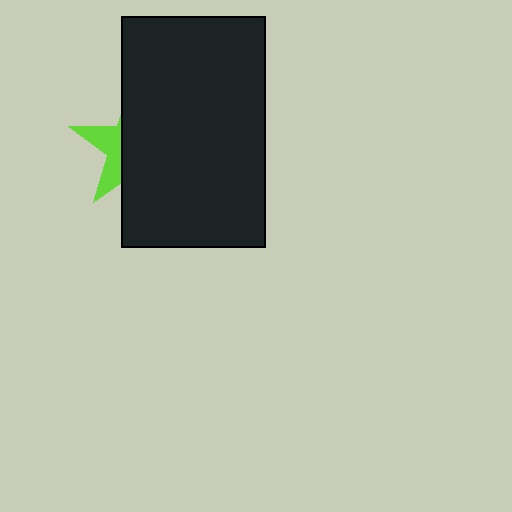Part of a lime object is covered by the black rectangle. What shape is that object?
It is a star.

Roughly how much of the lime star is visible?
A small part of it is visible (roughly 32%).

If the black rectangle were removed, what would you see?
You would see the complete lime star.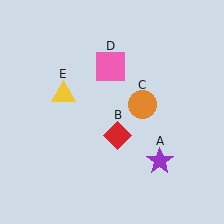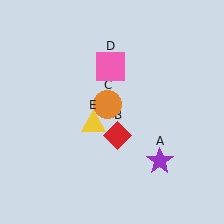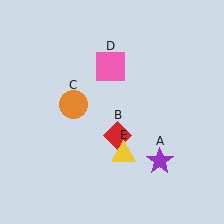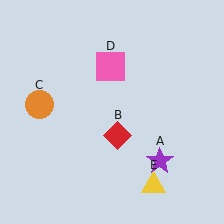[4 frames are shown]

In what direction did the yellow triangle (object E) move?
The yellow triangle (object E) moved down and to the right.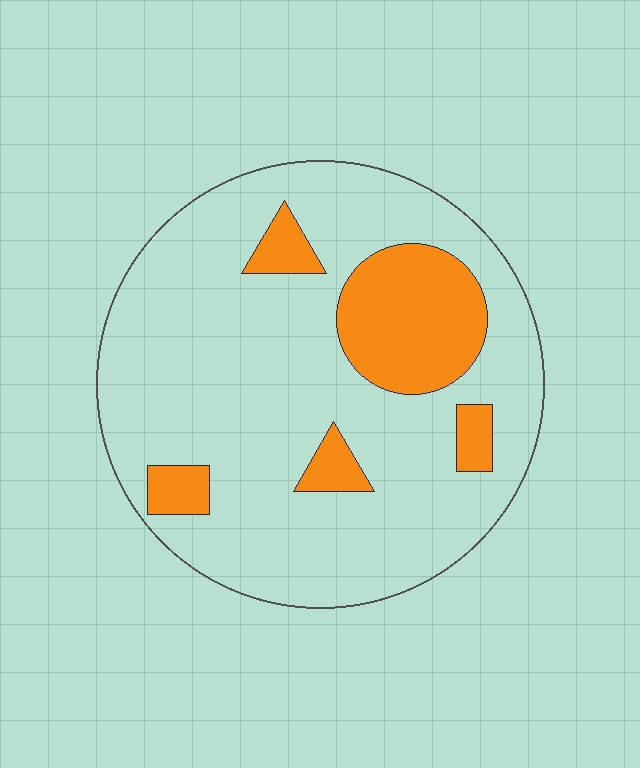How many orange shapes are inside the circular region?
5.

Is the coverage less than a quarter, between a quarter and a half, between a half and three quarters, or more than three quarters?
Less than a quarter.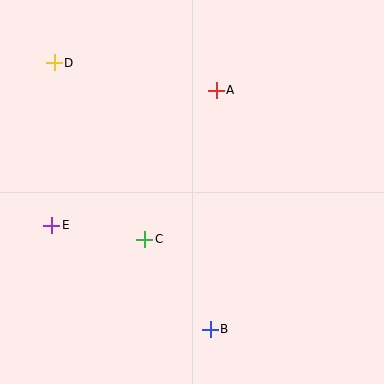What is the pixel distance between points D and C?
The distance between D and C is 199 pixels.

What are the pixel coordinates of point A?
Point A is at (216, 90).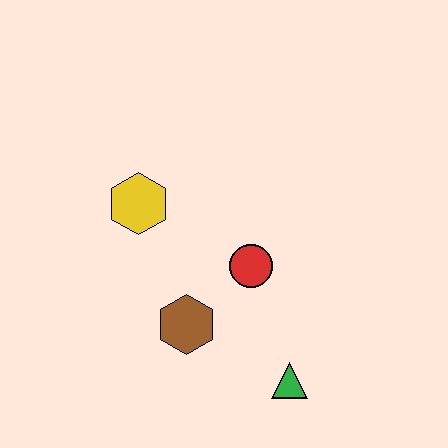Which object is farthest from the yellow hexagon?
The green triangle is farthest from the yellow hexagon.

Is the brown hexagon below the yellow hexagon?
Yes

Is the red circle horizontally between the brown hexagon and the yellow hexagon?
No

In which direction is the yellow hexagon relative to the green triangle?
The yellow hexagon is above the green triangle.